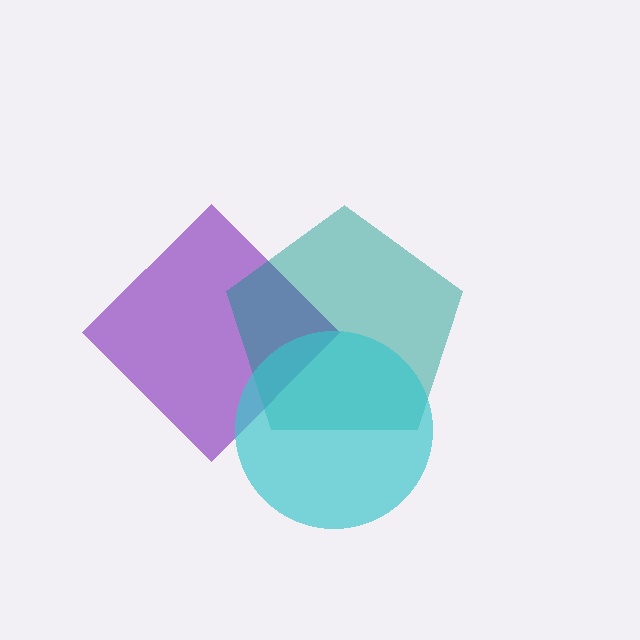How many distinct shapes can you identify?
There are 3 distinct shapes: a purple diamond, a teal pentagon, a cyan circle.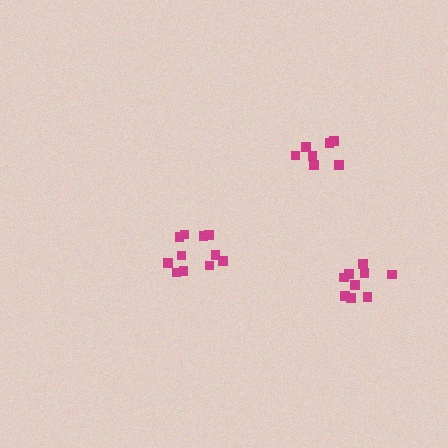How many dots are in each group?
Group 1: 11 dots, Group 2: 7 dots, Group 3: 9 dots (27 total).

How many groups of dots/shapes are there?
There are 3 groups.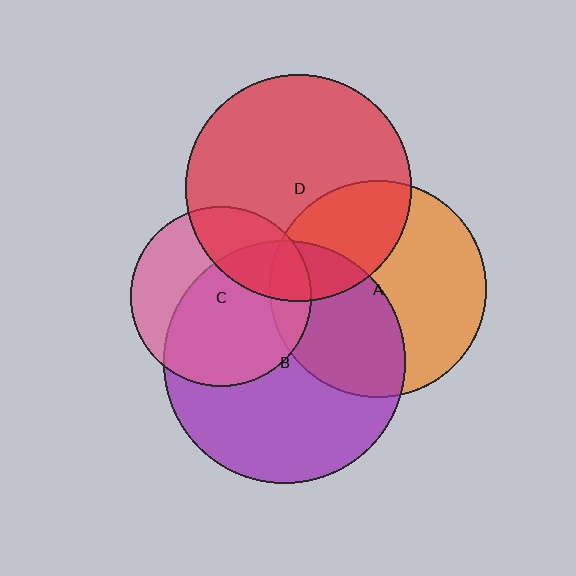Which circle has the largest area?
Circle B (purple).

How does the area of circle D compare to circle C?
Approximately 1.6 times.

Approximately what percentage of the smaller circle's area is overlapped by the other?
Approximately 15%.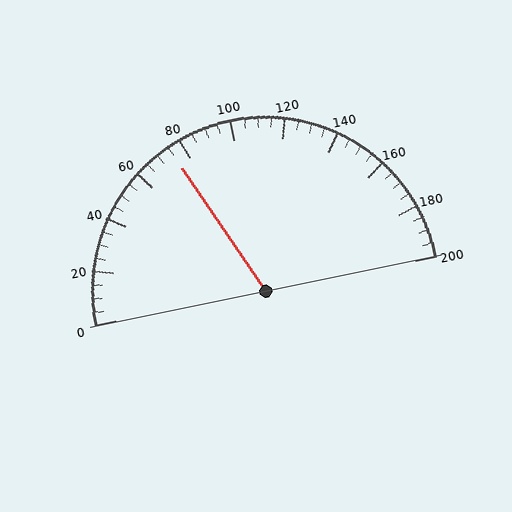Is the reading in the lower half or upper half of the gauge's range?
The reading is in the lower half of the range (0 to 200).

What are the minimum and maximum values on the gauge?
The gauge ranges from 0 to 200.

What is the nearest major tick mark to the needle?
The nearest major tick mark is 80.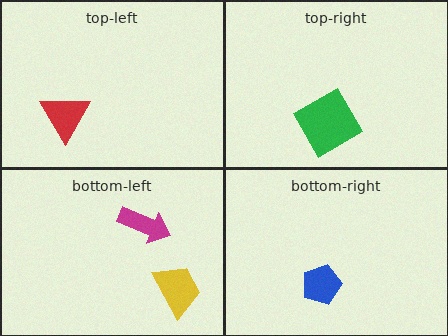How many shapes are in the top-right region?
1.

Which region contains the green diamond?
The top-right region.